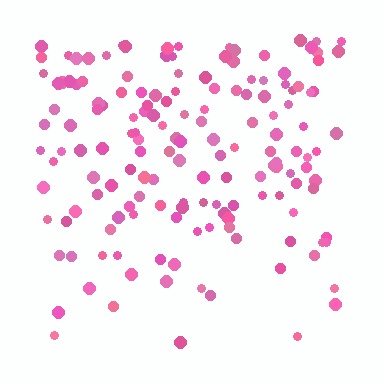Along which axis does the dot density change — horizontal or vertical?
Vertical.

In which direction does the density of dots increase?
From bottom to top, with the top side densest.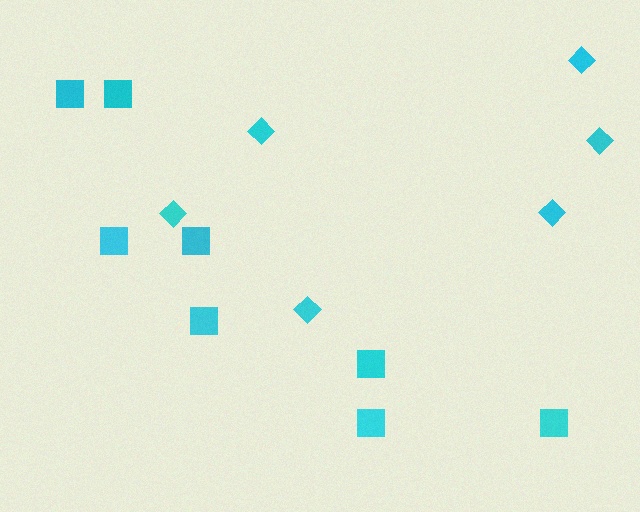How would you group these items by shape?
There are 2 groups: one group of diamonds (6) and one group of squares (8).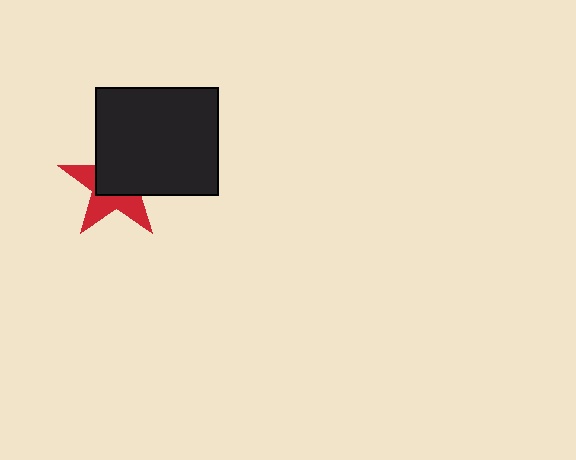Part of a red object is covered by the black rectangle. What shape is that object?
It is a star.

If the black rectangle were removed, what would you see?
You would see the complete red star.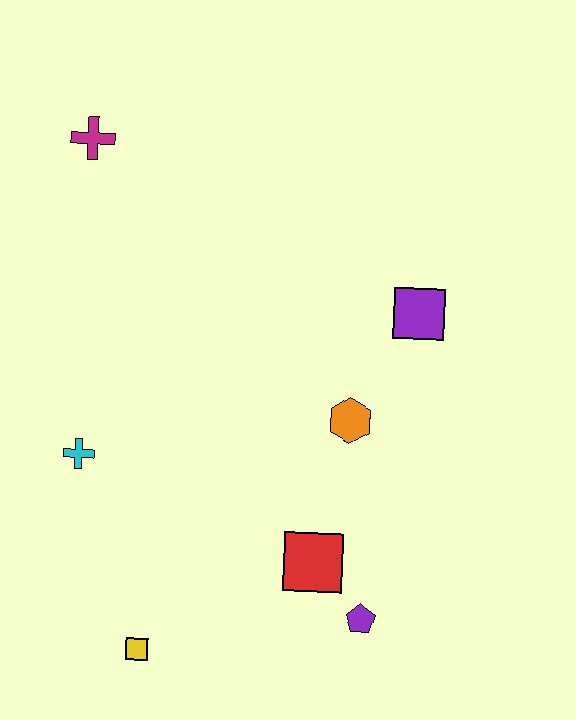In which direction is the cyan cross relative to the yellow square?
The cyan cross is above the yellow square.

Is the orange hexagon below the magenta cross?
Yes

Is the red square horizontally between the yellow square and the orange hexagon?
Yes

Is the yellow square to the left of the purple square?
Yes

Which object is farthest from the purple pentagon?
The magenta cross is farthest from the purple pentagon.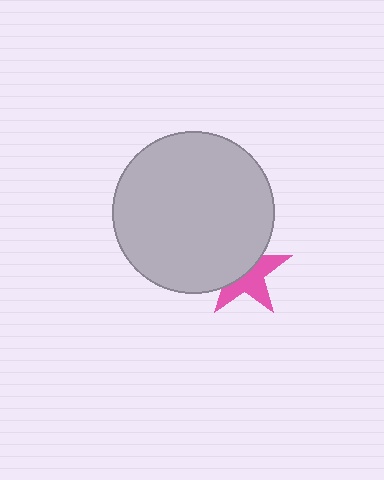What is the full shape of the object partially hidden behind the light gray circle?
The partially hidden object is a pink star.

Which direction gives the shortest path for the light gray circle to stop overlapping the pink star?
Moving toward the upper-left gives the shortest separation.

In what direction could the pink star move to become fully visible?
The pink star could move toward the lower-right. That would shift it out from behind the light gray circle entirely.